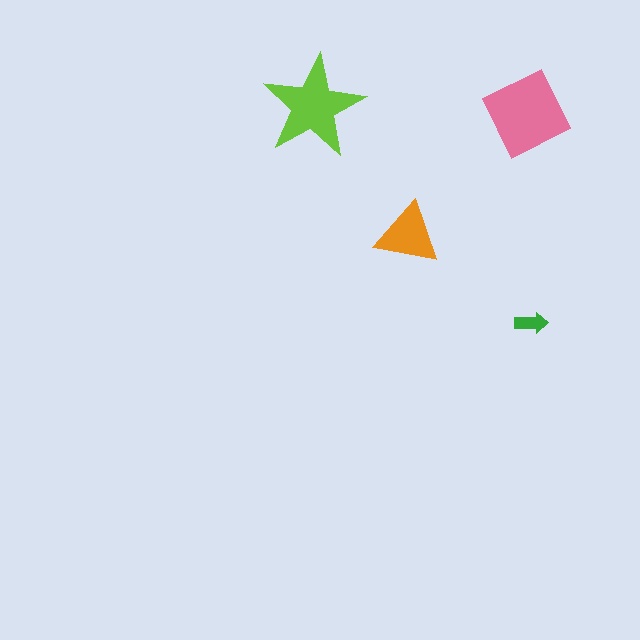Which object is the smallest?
The green arrow.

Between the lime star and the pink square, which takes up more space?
The pink square.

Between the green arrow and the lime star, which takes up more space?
The lime star.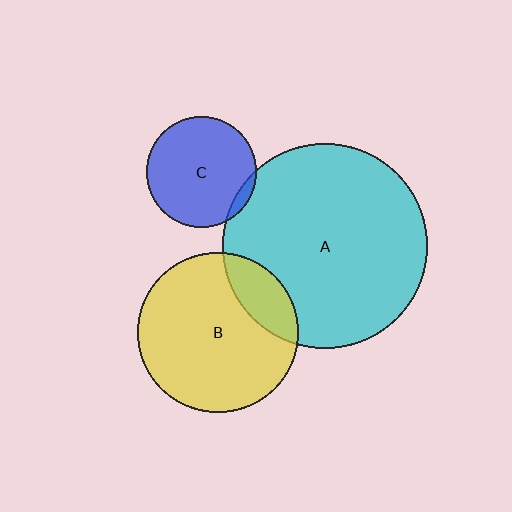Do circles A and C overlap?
Yes.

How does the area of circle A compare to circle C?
Approximately 3.5 times.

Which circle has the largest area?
Circle A (cyan).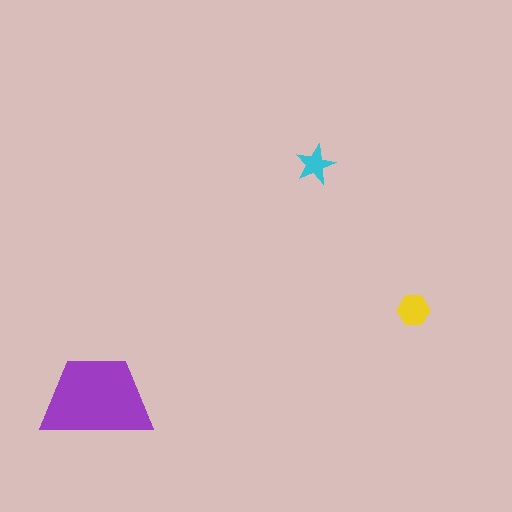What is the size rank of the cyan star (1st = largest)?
3rd.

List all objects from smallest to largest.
The cyan star, the yellow hexagon, the purple trapezoid.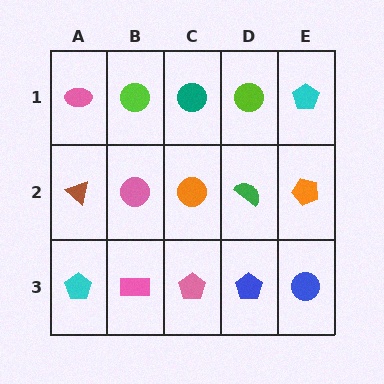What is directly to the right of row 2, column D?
An orange pentagon.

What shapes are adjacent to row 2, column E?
A cyan pentagon (row 1, column E), a blue circle (row 3, column E), a green semicircle (row 2, column D).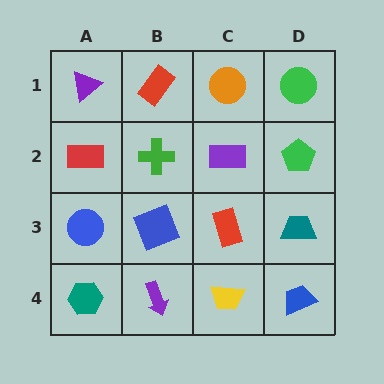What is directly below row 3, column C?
A yellow trapezoid.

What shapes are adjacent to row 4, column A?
A blue circle (row 3, column A), a purple arrow (row 4, column B).